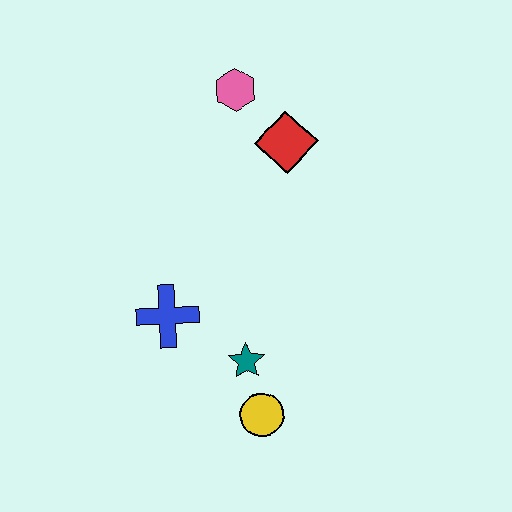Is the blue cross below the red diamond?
Yes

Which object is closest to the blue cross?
The teal star is closest to the blue cross.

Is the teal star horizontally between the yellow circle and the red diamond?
No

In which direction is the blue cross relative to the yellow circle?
The blue cross is above the yellow circle.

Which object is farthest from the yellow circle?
The pink hexagon is farthest from the yellow circle.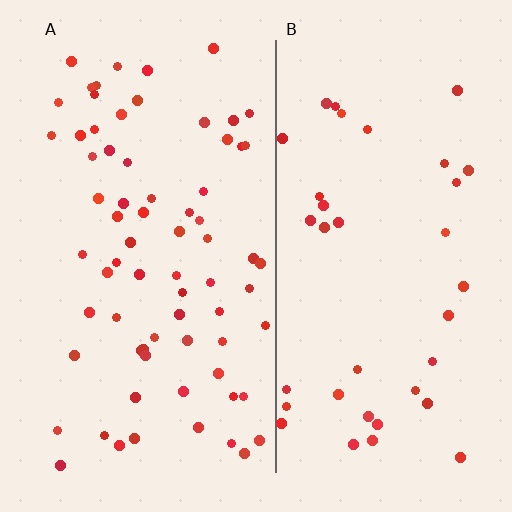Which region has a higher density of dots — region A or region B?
A (the left).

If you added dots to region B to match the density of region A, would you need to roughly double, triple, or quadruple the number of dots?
Approximately double.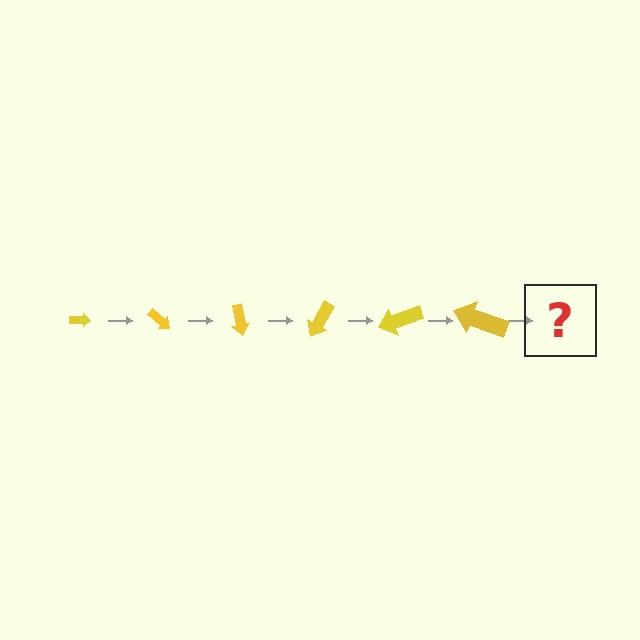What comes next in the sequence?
The next element should be an arrow, larger than the previous one and rotated 240 degrees from the start.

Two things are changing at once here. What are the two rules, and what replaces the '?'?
The two rules are that the arrow grows larger each step and it rotates 40 degrees each step. The '?' should be an arrow, larger than the previous one and rotated 240 degrees from the start.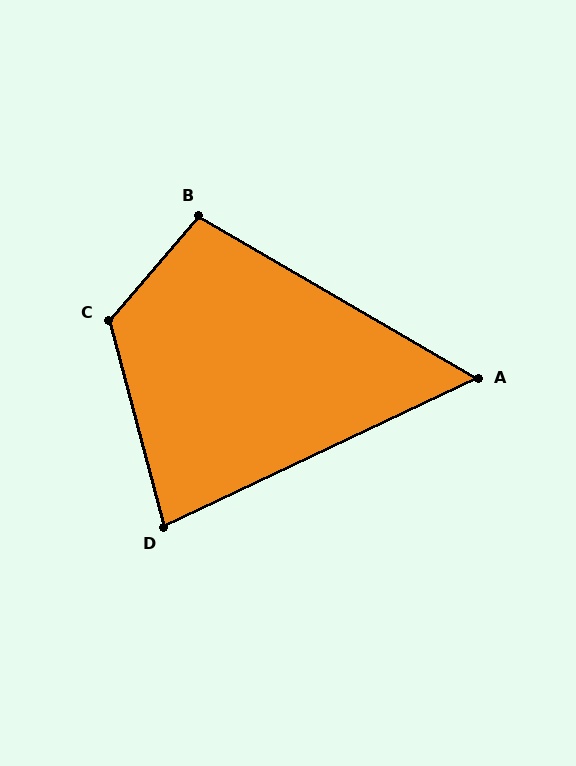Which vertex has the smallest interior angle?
A, at approximately 56 degrees.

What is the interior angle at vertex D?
Approximately 80 degrees (acute).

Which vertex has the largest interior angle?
C, at approximately 124 degrees.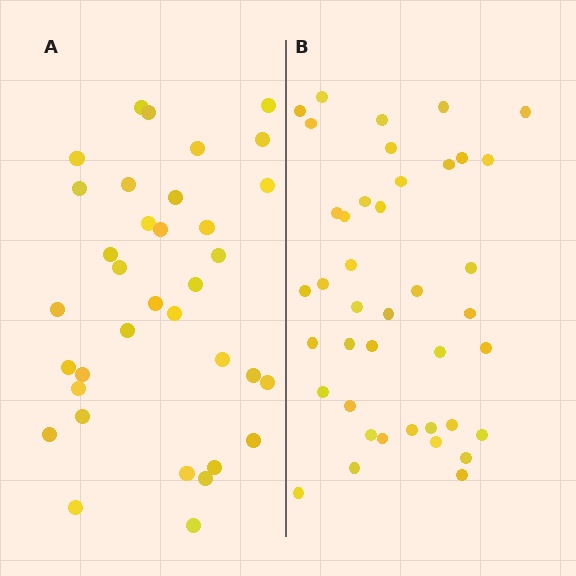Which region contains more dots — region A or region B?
Region B (the right region) has more dots.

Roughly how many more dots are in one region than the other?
Region B has about 6 more dots than region A.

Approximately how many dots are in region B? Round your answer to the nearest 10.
About 40 dots. (The exact count is 41, which rounds to 40.)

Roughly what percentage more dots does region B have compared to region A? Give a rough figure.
About 15% more.